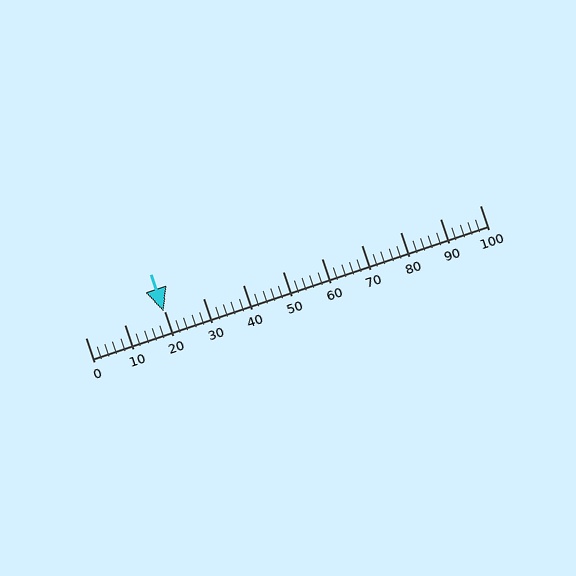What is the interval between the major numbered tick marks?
The major tick marks are spaced 10 units apart.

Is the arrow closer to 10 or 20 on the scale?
The arrow is closer to 20.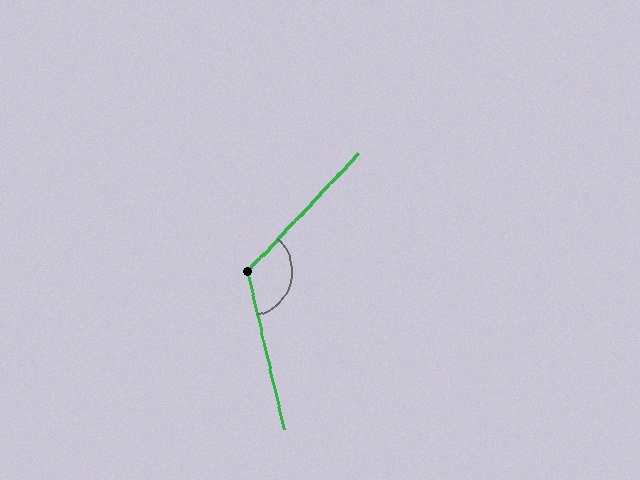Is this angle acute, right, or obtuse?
It is obtuse.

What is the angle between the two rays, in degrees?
Approximately 123 degrees.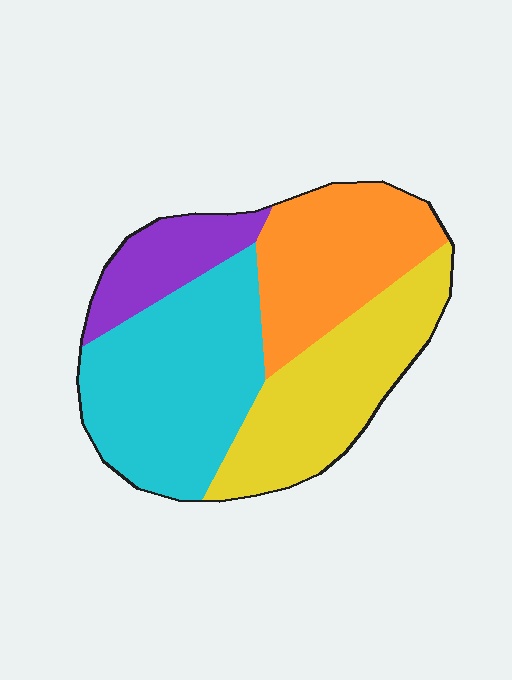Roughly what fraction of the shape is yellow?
Yellow covers roughly 30% of the shape.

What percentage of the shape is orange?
Orange takes up less than a quarter of the shape.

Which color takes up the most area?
Cyan, at roughly 35%.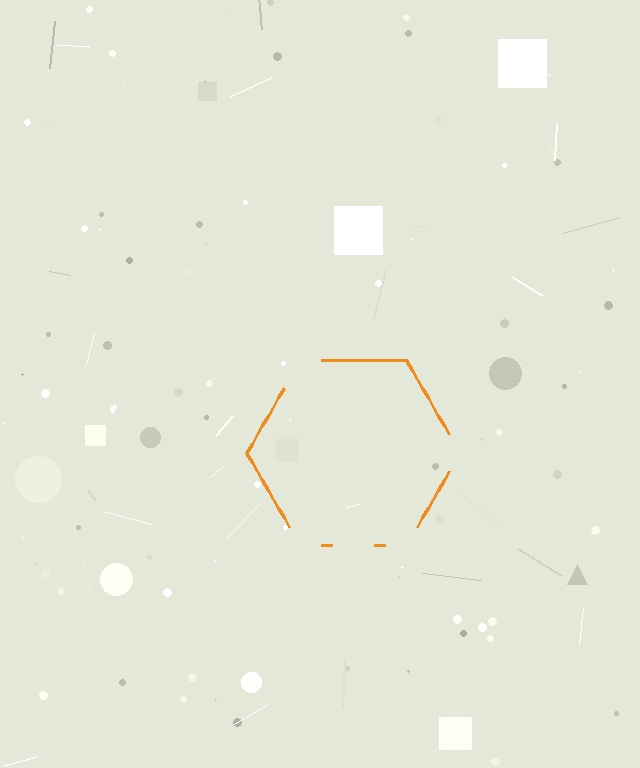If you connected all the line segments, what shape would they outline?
They would outline a hexagon.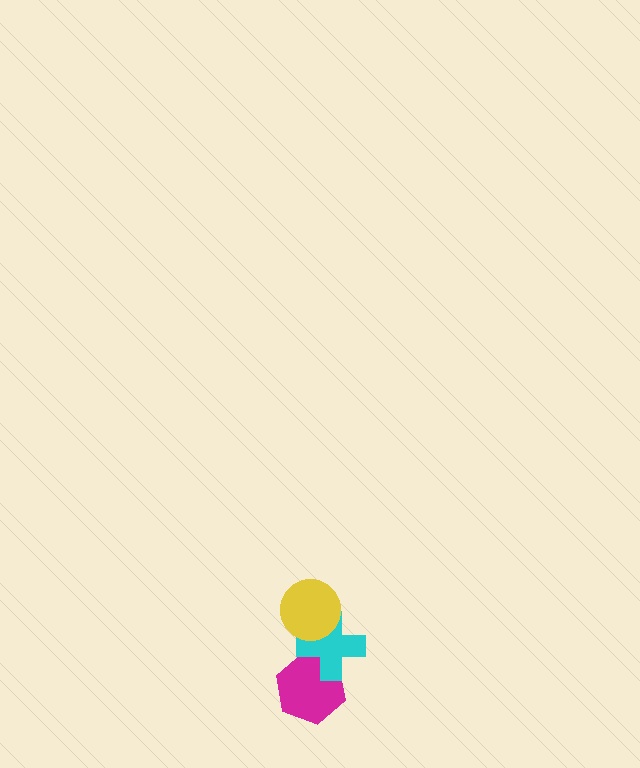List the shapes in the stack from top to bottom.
From top to bottom: the yellow circle, the cyan cross, the magenta hexagon.